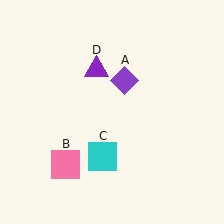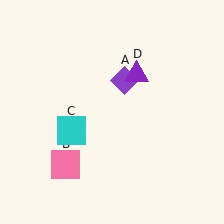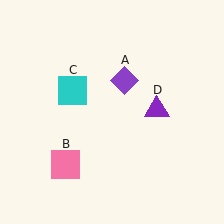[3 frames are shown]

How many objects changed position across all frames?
2 objects changed position: cyan square (object C), purple triangle (object D).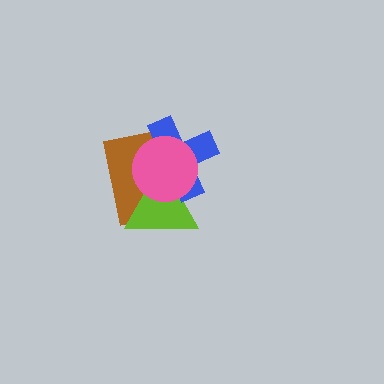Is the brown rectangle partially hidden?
Yes, it is partially covered by another shape.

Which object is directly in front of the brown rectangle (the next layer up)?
The lime triangle is directly in front of the brown rectangle.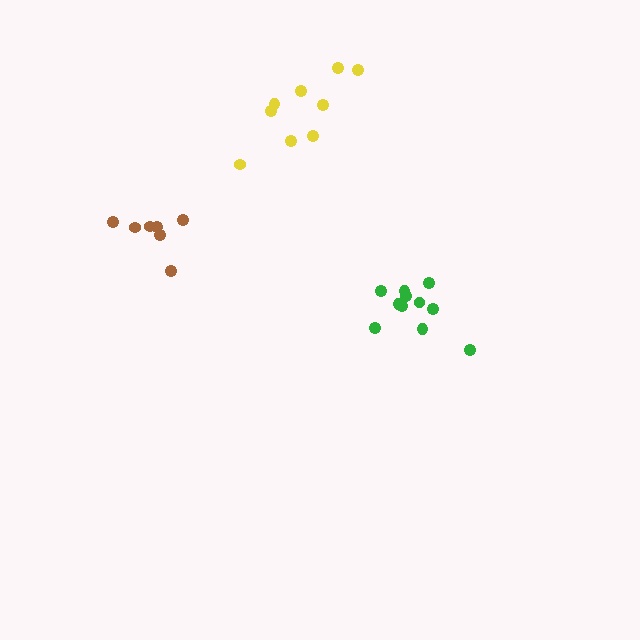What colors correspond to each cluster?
The clusters are colored: brown, green, yellow.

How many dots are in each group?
Group 1: 7 dots, Group 2: 11 dots, Group 3: 9 dots (27 total).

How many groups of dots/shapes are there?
There are 3 groups.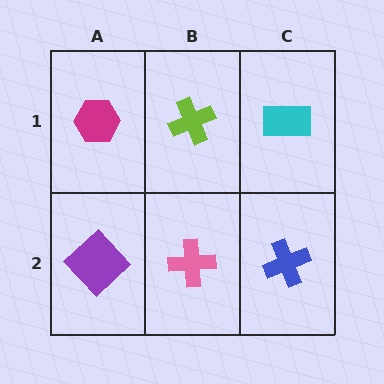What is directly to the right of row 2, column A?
A pink cross.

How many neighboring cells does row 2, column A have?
2.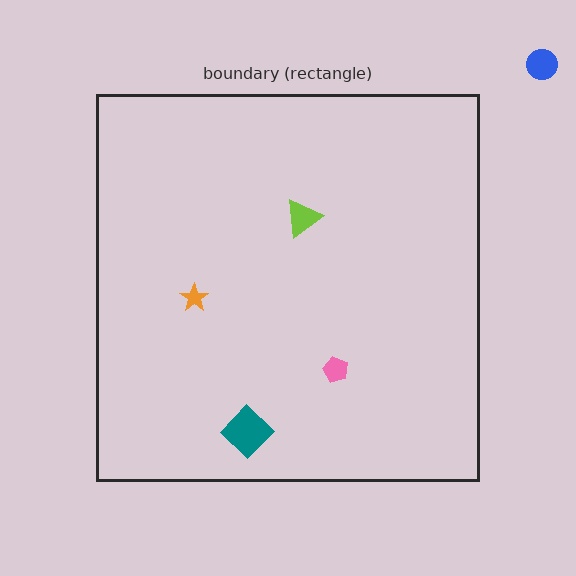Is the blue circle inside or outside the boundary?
Outside.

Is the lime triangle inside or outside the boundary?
Inside.